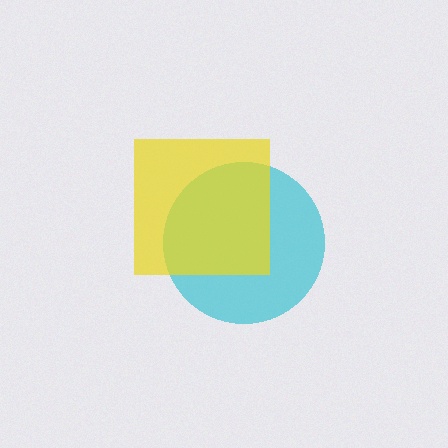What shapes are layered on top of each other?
The layered shapes are: a cyan circle, a yellow square.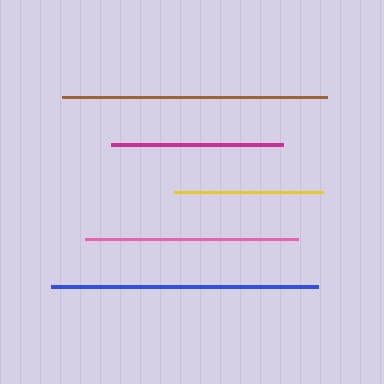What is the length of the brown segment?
The brown segment is approximately 265 pixels long.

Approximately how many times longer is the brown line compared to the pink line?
The brown line is approximately 1.2 times the length of the pink line.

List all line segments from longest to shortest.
From longest to shortest: blue, brown, pink, magenta, yellow.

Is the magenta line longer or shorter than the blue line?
The blue line is longer than the magenta line.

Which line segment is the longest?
The blue line is the longest at approximately 266 pixels.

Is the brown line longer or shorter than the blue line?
The blue line is longer than the brown line.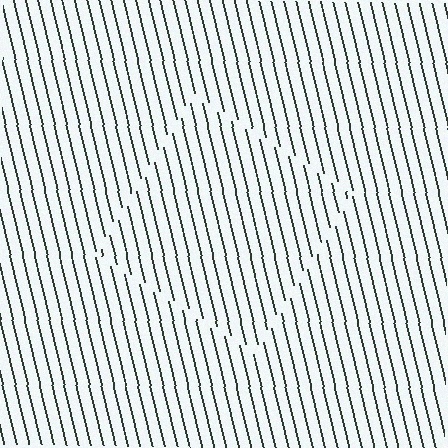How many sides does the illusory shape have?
4 sides — the line-ends trace a square.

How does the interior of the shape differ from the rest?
The interior of the shape contains the same grating, shifted by half a period — the contour is defined by the phase discontinuity where line-ends from the inner and outer gratings abut.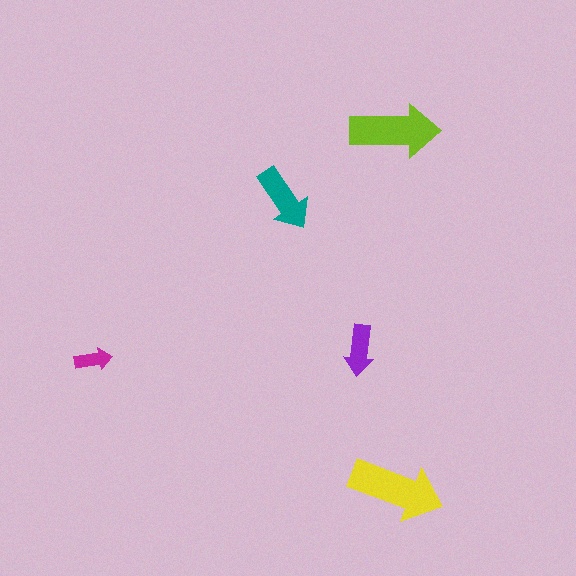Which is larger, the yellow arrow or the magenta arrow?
The yellow one.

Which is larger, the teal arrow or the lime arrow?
The lime one.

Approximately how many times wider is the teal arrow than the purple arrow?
About 1.5 times wider.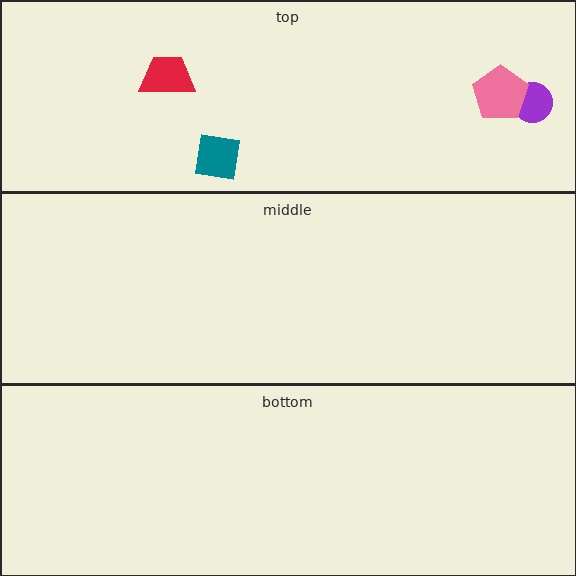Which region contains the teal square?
The top region.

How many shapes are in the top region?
4.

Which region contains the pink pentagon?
The top region.